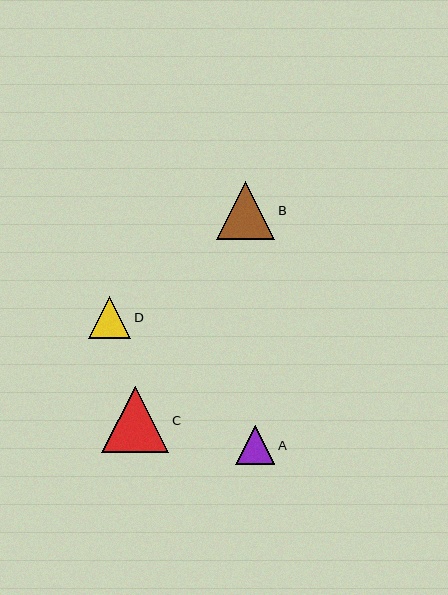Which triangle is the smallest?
Triangle A is the smallest with a size of approximately 39 pixels.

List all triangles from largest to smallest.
From largest to smallest: C, B, D, A.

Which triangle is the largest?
Triangle C is the largest with a size of approximately 67 pixels.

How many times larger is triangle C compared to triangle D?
Triangle C is approximately 1.6 times the size of triangle D.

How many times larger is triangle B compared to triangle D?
Triangle B is approximately 1.4 times the size of triangle D.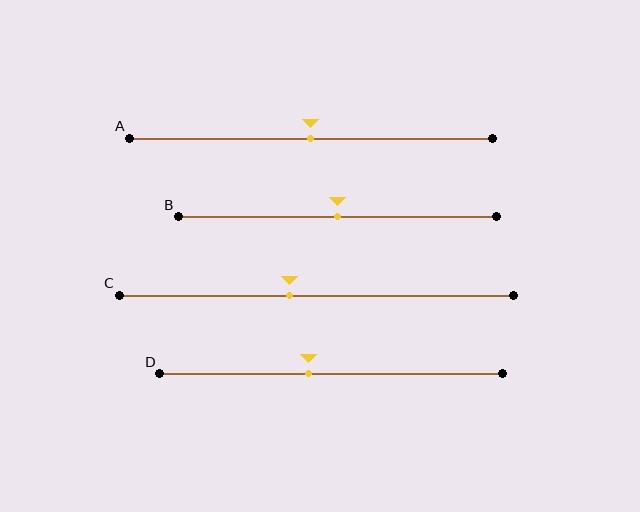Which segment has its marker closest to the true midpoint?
Segment A has its marker closest to the true midpoint.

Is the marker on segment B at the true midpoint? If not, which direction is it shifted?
Yes, the marker on segment B is at the true midpoint.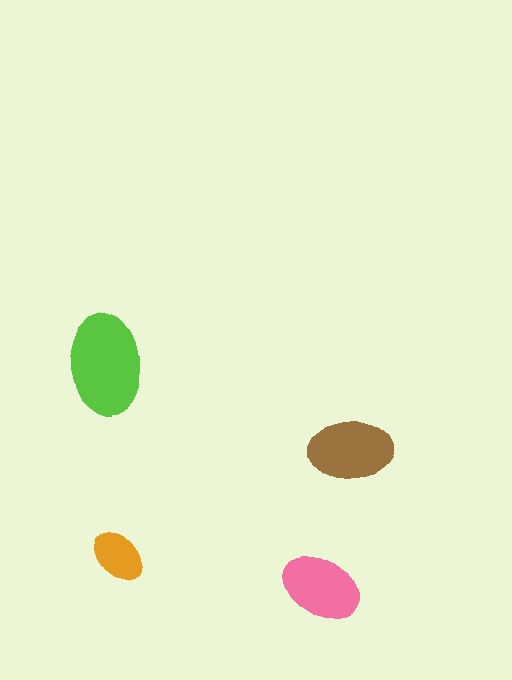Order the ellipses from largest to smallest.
the lime one, the brown one, the pink one, the orange one.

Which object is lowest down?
The pink ellipse is bottommost.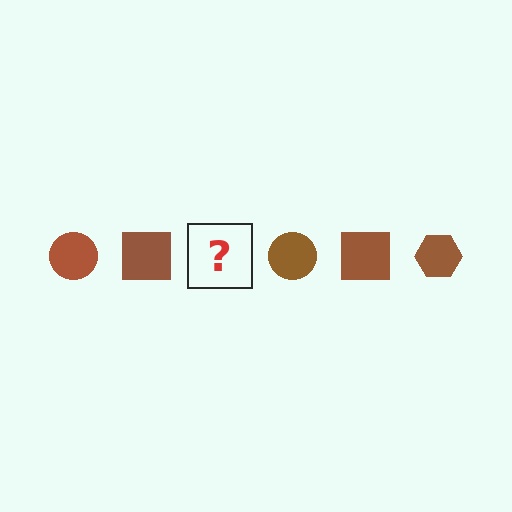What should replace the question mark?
The question mark should be replaced with a brown hexagon.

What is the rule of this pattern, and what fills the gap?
The rule is that the pattern cycles through circle, square, hexagon shapes in brown. The gap should be filled with a brown hexagon.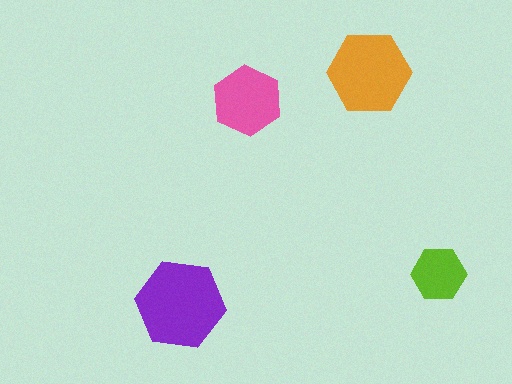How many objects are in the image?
There are 4 objects in the image.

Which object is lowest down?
The purple hexagon is bottommost.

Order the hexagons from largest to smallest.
the purple one, the orange one, the pink one, the lime one.